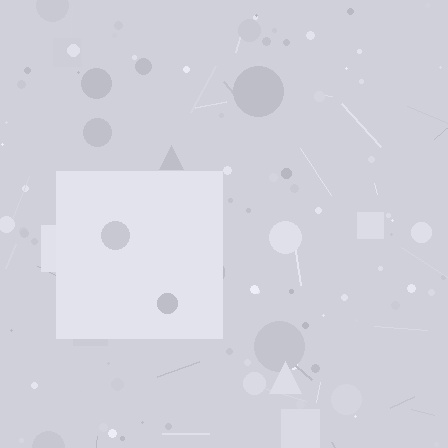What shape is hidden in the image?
A square is hidden in the image.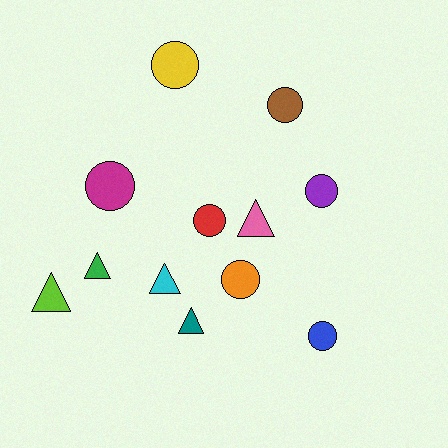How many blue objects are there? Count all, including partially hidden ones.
There is 1 blue object.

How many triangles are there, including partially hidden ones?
There are 5 triangles.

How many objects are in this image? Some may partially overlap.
There are 12 objects.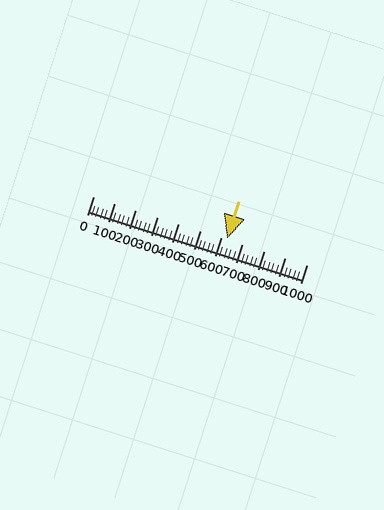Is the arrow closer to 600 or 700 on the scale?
The arrow is closer to 600.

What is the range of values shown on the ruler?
The ruler shows values from 0 to 1000.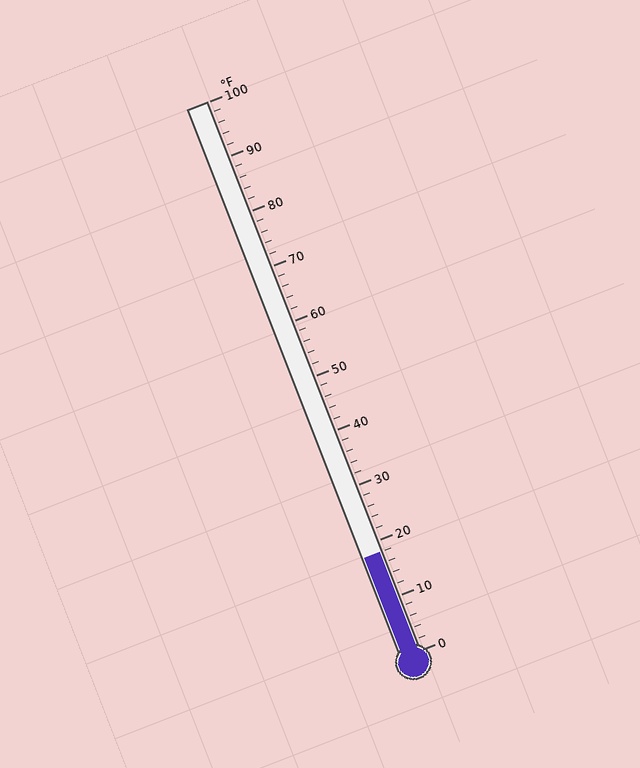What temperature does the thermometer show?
The thermometer shows approximately 18°F.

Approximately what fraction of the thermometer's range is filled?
The thermometer is filled to approximately 20% of its range.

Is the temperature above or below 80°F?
The temperature is below 80°F.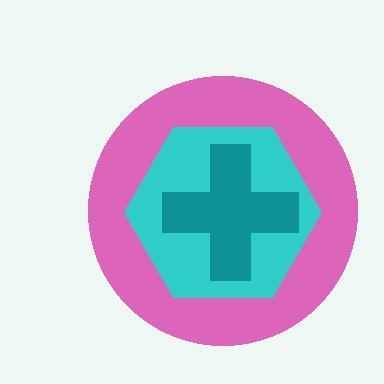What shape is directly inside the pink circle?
The cyan hexagon.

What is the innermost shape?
The teal cross.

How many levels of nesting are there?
3.